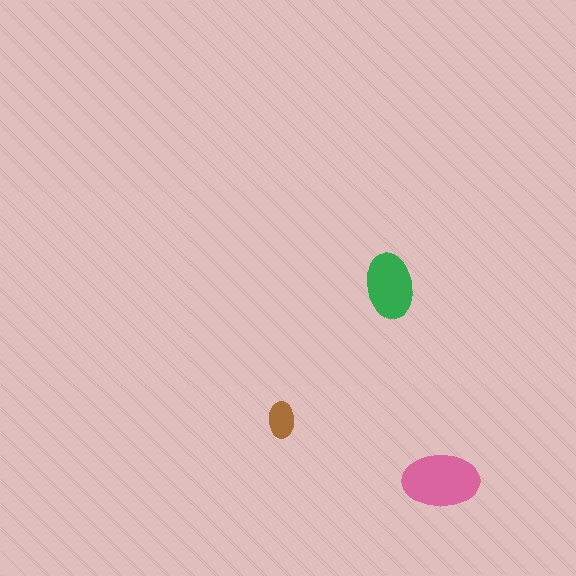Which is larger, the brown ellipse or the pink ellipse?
The pink one.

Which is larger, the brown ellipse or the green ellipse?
The green one.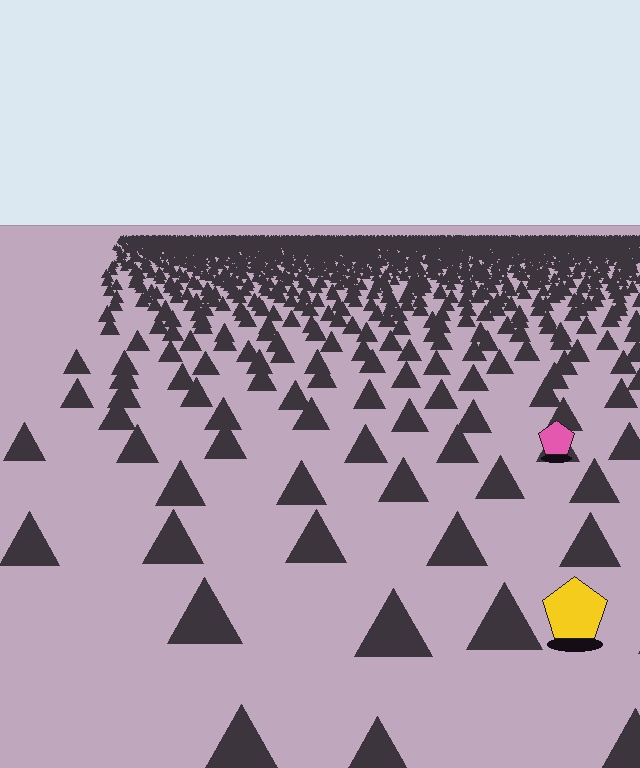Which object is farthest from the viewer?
The pink pentagon is farthest from the viewer. It appears smaller and the ground texture around it is denser.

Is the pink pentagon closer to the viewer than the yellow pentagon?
No. The yellow pentagon is closer — you can tell from the texture gradient: the ground texture is coarser near it.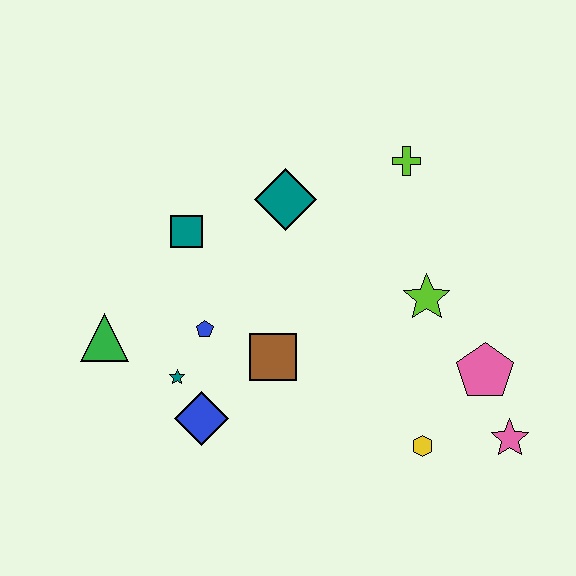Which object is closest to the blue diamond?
The teal star is closest to the blue diamond.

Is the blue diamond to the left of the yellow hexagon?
Yes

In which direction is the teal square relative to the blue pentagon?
The teal square is above the blue pentagon.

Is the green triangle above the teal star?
Yes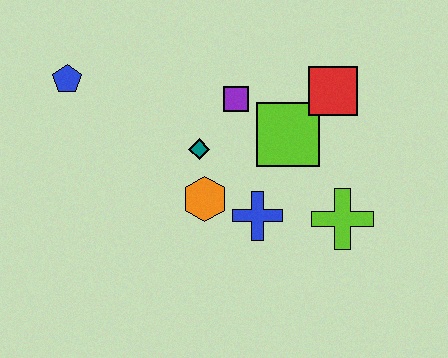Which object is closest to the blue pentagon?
The teal diamond is closest to the blue pentagon.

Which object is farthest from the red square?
The blue pentagon is farthest from the red square.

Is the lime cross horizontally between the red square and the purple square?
No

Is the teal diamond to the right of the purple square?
No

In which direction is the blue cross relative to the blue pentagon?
The blue cross is to the right of the blue pentagon.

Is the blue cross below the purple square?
Yes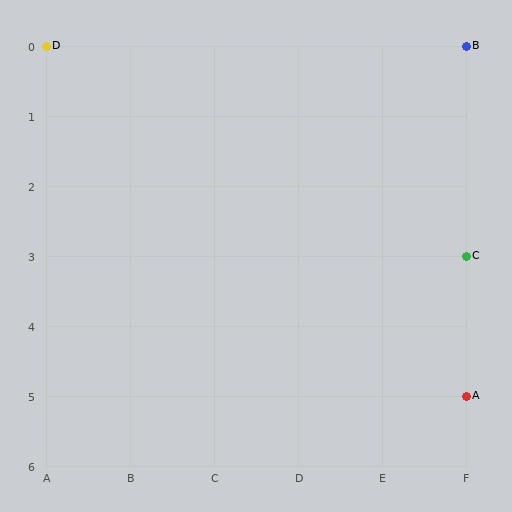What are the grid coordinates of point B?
Point B is at grid coordinates (F, 0).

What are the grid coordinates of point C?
Point C is at grid coordinates (F, 3).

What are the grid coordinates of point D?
Point D is at grid coordinates (A, 0).